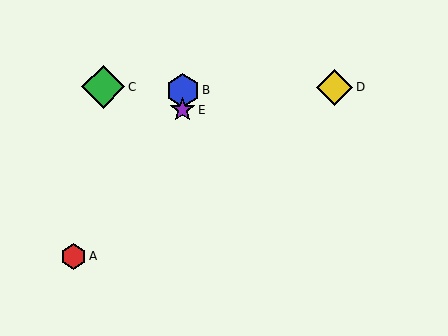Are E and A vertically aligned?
No, E is at x≈183 and A is at x≈73.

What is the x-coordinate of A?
Object A is at x≈73.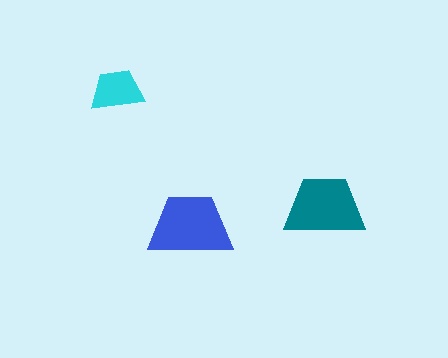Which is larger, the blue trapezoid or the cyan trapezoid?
The blue one.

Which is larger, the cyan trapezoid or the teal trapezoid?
The teal one.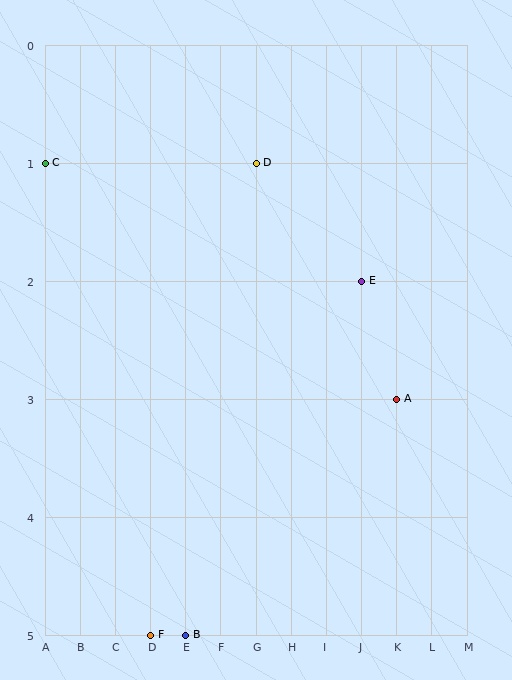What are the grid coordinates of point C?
Point C is at grid coordinates (A, 1).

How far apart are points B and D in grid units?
Points B and D are 2 columns and 4 rows apart (about 4.5 grid units diagonally).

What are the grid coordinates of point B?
Point B is at grid coordinates (E, 5).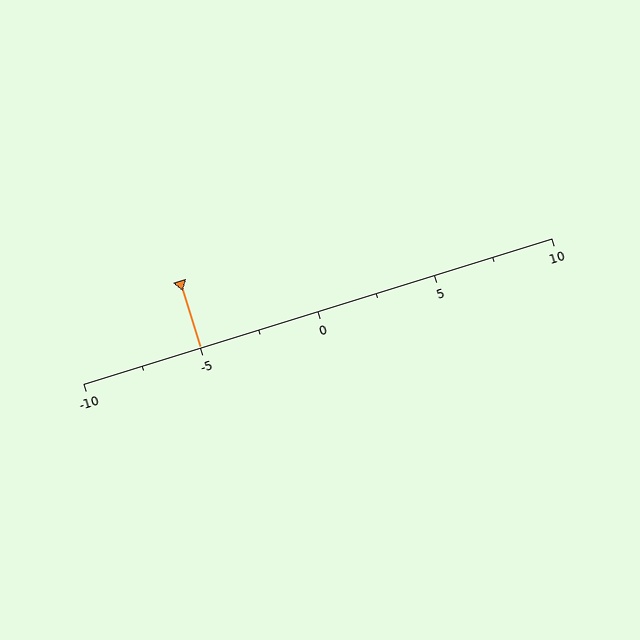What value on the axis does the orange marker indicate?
The marker indicates approximately -5.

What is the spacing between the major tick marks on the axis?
The major ticks are spaced 5 apart.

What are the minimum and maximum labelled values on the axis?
The axis runs from -10 to 10.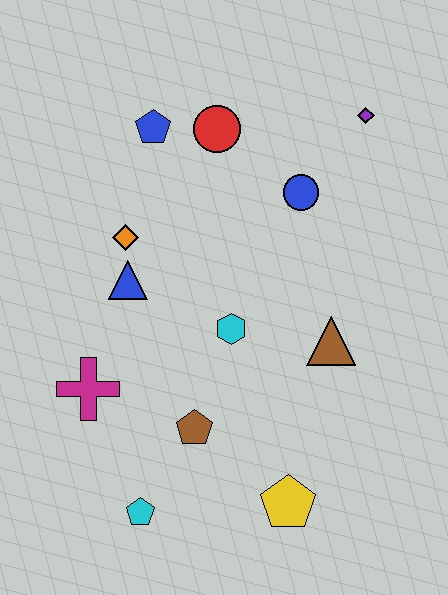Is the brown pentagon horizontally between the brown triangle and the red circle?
No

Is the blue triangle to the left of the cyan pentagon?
Yes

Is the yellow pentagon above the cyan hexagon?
No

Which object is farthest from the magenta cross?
The purple diamond is farthest from the magenta cross.